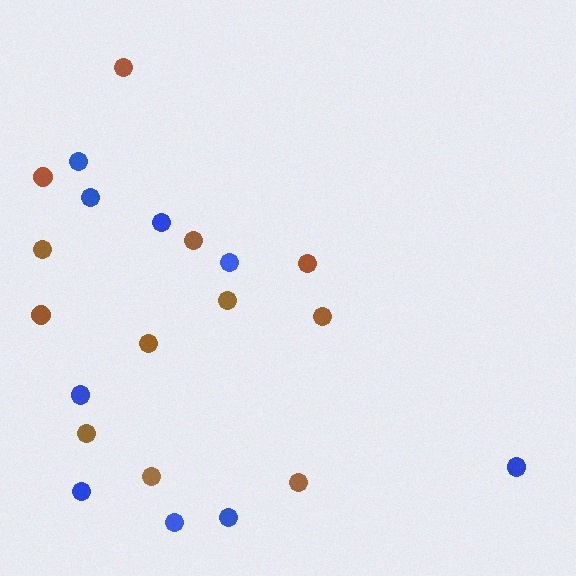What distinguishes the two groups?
There are 2 groups: one group of brown circles (12) and one group of blue circles (9).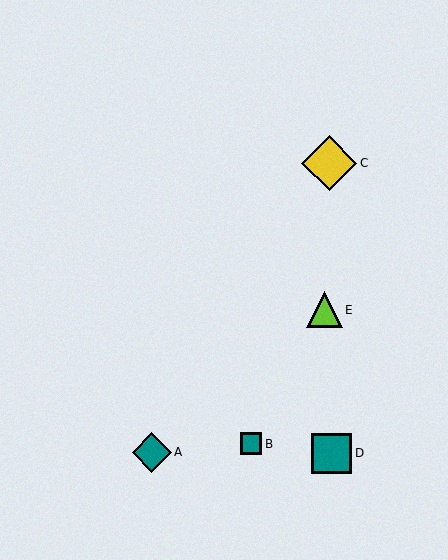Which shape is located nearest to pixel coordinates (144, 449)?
The teal diamond (labeled A) at (152, 452) is nearest to that location.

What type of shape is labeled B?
Shape B is a teal square.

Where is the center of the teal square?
The center of the teal square is at (332, 453).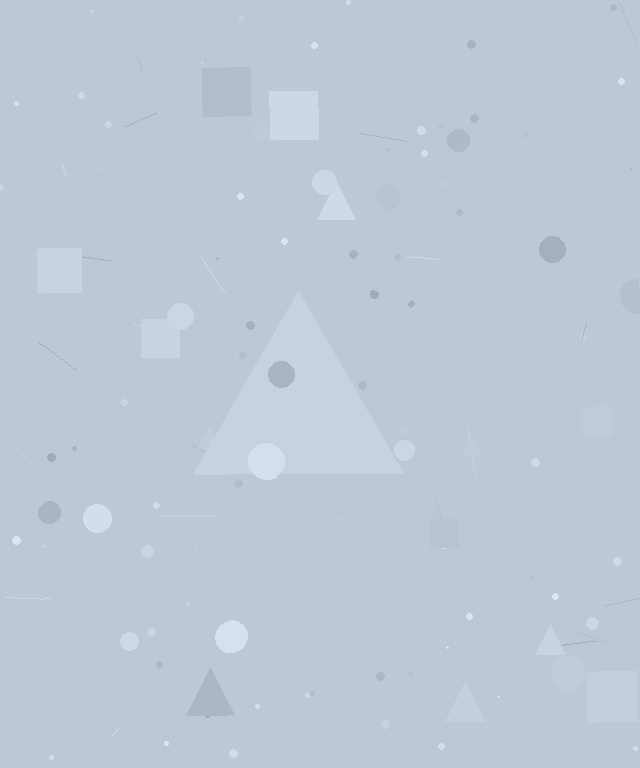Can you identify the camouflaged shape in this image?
The camouflaged shape is a triangle.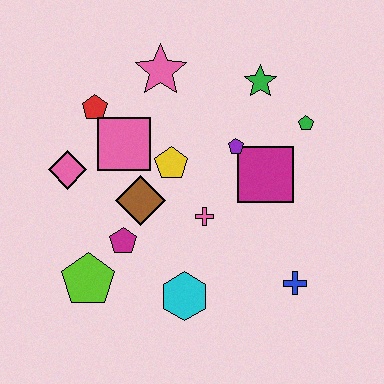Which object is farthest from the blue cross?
The red pentagon is farthest from the blue cross.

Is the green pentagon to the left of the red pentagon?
No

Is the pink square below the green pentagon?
Yes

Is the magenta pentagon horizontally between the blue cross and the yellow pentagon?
No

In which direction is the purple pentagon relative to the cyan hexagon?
The purple pentagon is above the cyan hexagon.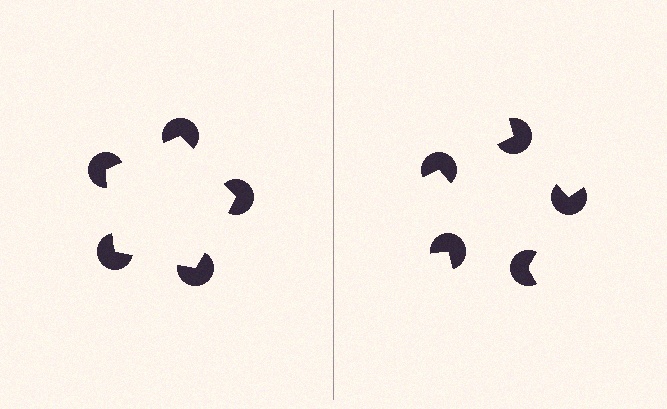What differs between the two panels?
The pac-man discs are positioned identically on both sides; only the wedge orientations differ. On the left they align to a pentagon; on the right they are misaligned.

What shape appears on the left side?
An illusory pentagon.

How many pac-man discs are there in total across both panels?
10 — 5 on each side.